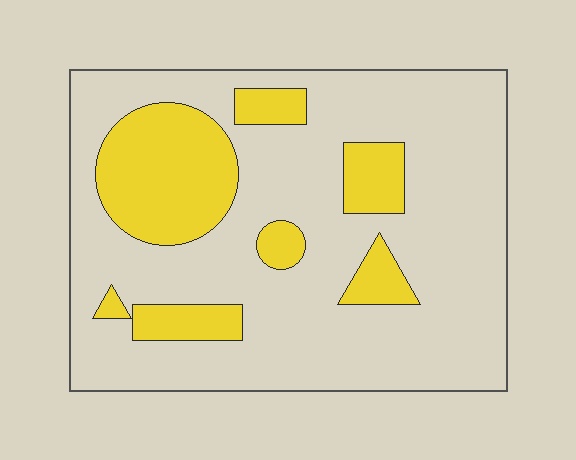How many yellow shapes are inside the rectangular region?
7.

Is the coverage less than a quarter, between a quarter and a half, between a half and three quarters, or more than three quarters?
Less than a quarter.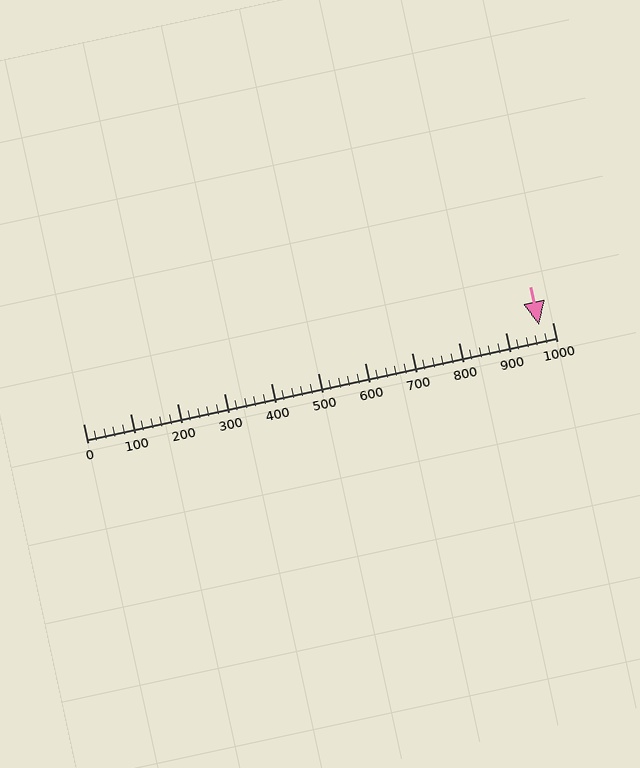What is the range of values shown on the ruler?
The ruler shows values from 0 to 1000.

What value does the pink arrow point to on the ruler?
The pink arrow points to approximately 971.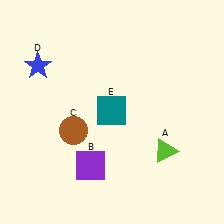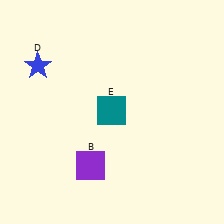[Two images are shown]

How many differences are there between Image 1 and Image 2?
There are 2 differences between the two images.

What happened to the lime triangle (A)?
The lime triangle (A) was removed in Image 2. It was in the bottom-right area of Image 1.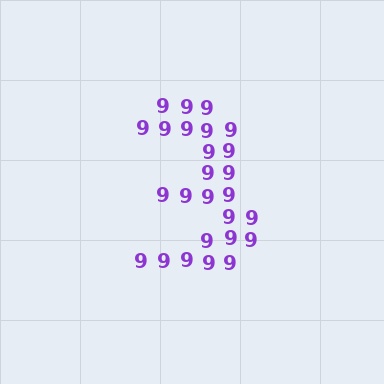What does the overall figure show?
The overall figure shows the digit 3.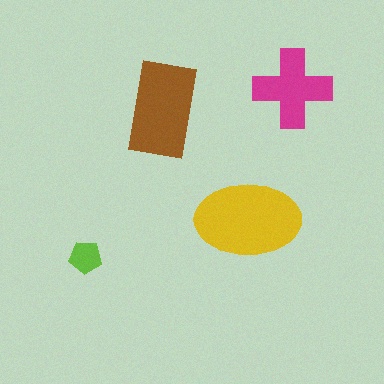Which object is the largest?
The yellow ellipse.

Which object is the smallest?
The lime pentagon.